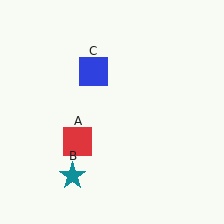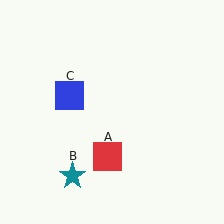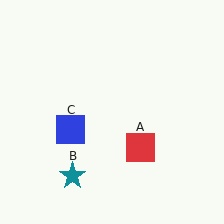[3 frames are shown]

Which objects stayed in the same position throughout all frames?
Teal star (object B) remained stationary.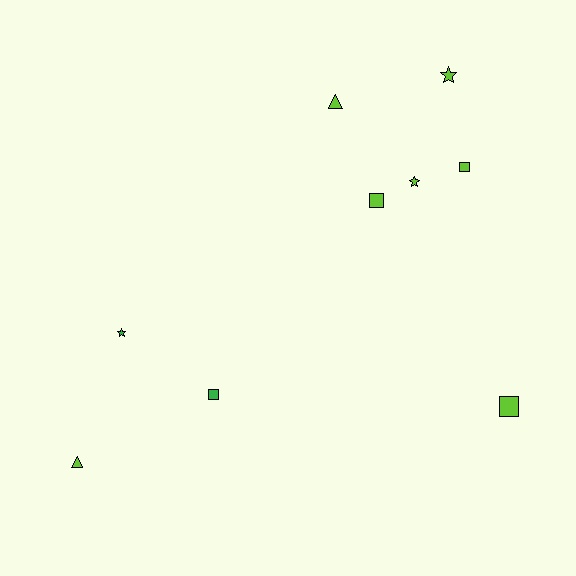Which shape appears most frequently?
Square, with 4 objects.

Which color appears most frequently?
Lime, with 7 objects.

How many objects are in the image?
There are 9 objects.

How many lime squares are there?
There are 3 lime squares.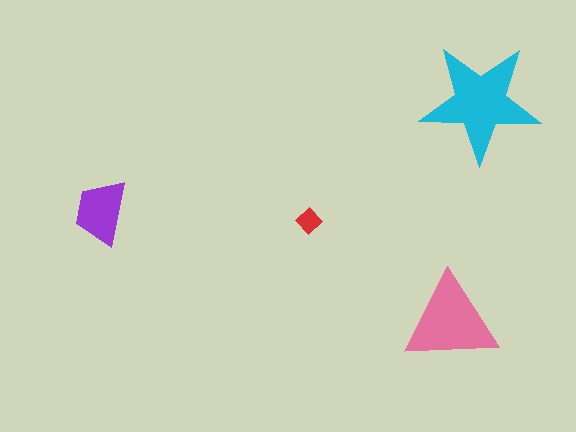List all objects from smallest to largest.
The red diamond, the purple trapezoid, the pink triangle, the cyan star.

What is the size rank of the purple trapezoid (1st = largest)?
3rd.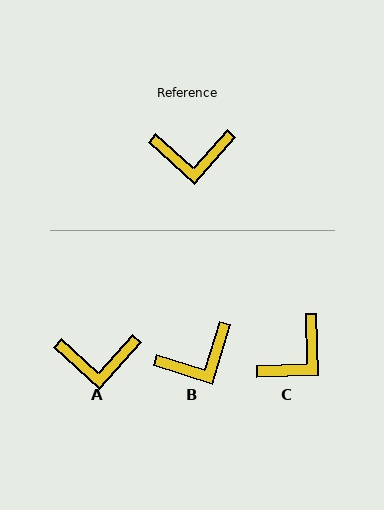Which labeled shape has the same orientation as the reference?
A.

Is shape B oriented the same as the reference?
No, it is off by about 24 degrees.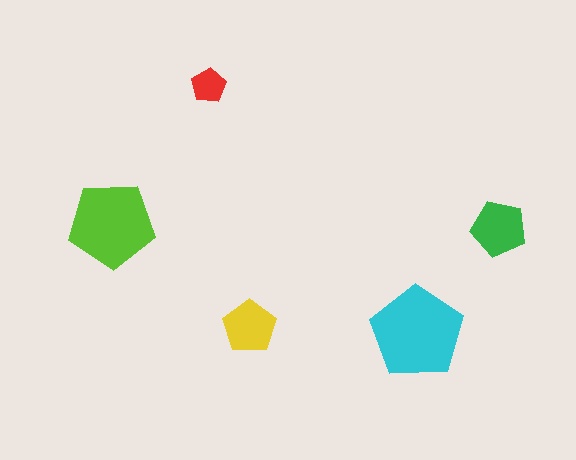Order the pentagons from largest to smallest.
the cyan one, the lime one, the green one, the yellow one, the red one.